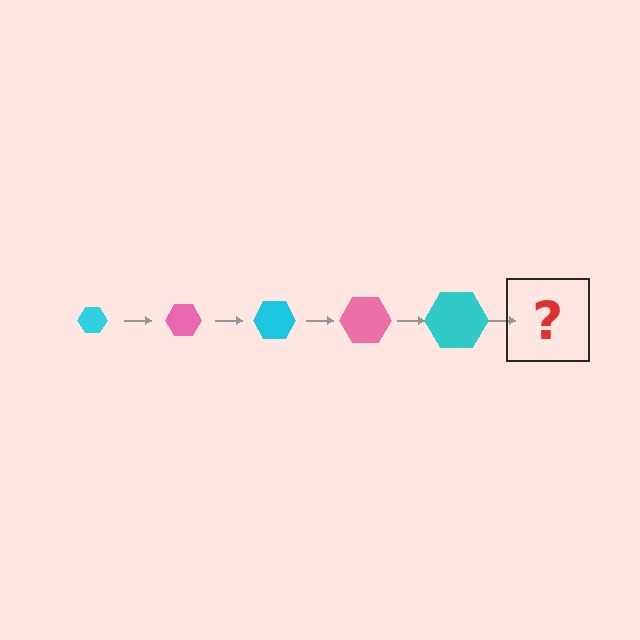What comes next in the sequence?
The next element should be a pink hexagon, larger than the previous one.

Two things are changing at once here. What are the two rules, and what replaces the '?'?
The two rules are that the hexagon grows larger each step and the color cycles through cyan and pink. The '?' should be a pink hexagon, larger than the previous one.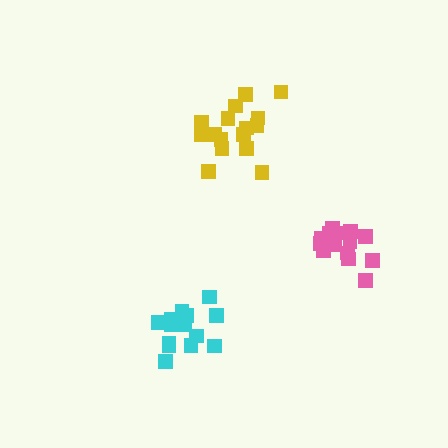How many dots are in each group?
Group 1: 16 dots, Group 2: 16 dots, Group 3: 14 dots (46 total).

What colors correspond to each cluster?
The clusters are colored: pink, yellow, cyan.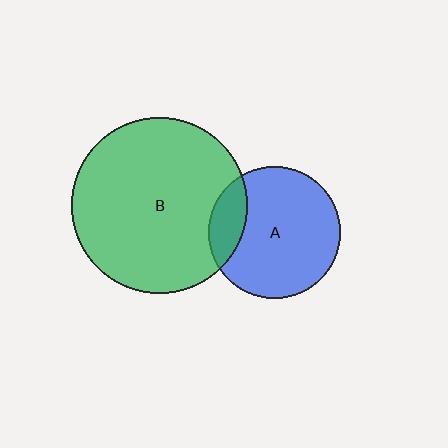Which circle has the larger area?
Circle B (green).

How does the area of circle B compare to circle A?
Approximately 1.8 times.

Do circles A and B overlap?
Yes.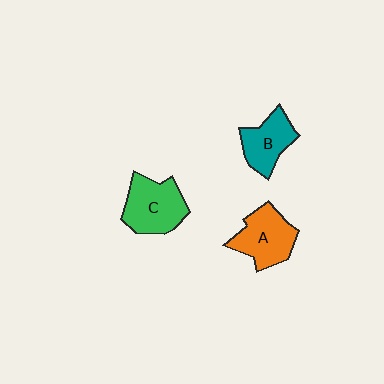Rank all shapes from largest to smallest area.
From largest to smallest: C (green), A (orange), B (teal).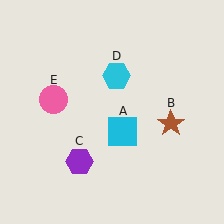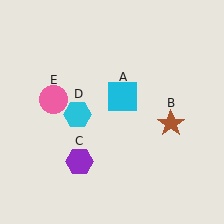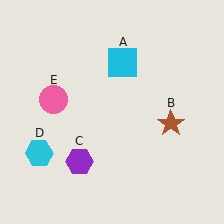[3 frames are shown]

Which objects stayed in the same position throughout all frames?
Brown star (object B) and purple hexagon (object C) and pink circle (object E) remained stationary.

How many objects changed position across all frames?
2 objects changed position: cyan square (object A), cyan hexagon (object D).